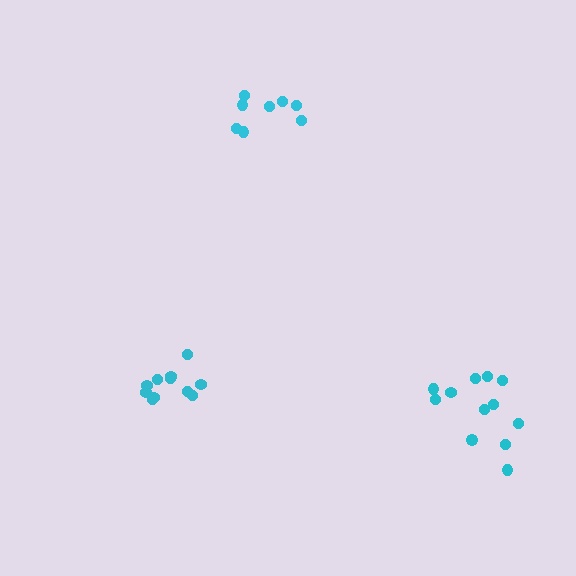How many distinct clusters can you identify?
There are 3 distinct clusters.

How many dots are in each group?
Group 1: 8 dots, Group 2: 12 dots, Group 3: 11 dots (31 total).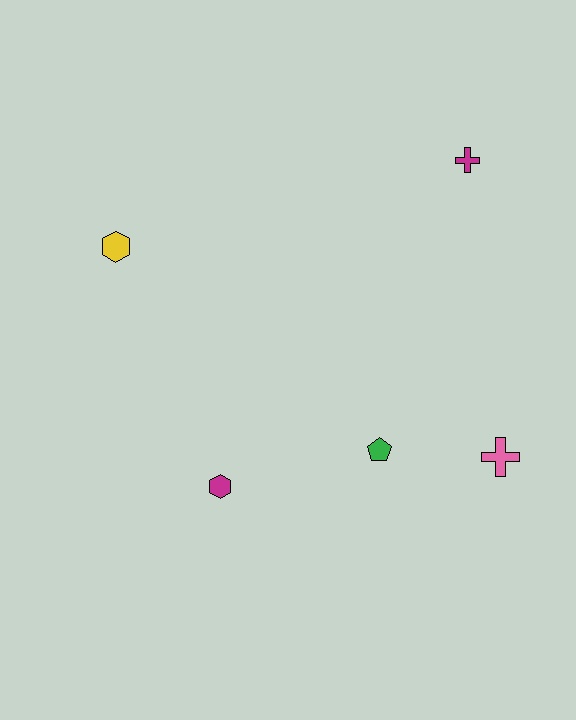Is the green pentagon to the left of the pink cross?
Yes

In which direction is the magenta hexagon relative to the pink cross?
The magenta hexagon is to the left of the pink cross.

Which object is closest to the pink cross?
The green pentagon is closest to the pink cross.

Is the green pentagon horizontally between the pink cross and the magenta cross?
No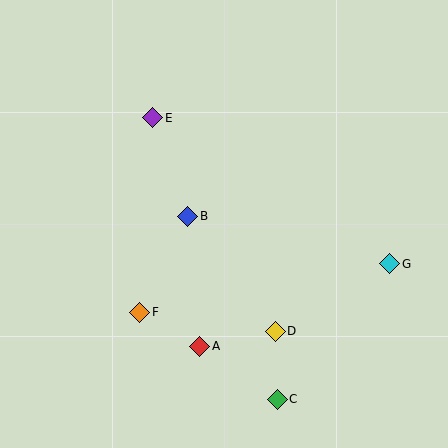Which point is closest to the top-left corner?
Point E is closest to the top-left corner.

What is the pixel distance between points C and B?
The distance between C and B is 203 pixels.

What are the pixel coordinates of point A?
Point A is at (200, 346).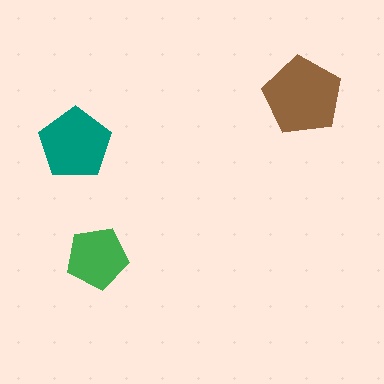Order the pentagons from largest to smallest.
the brown one, the teal one, the green one.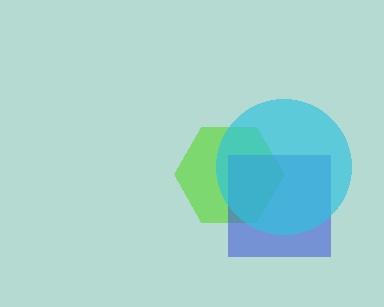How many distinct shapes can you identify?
There are 3 distinct shapes: a lime hexagon, a blue square, a cyan circle.